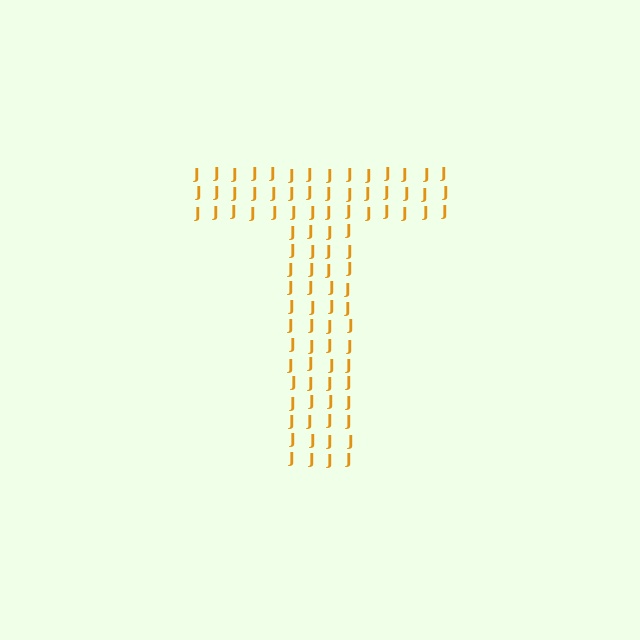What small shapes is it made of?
It is made of small letter J's.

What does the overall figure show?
The overall figure shows the letter T.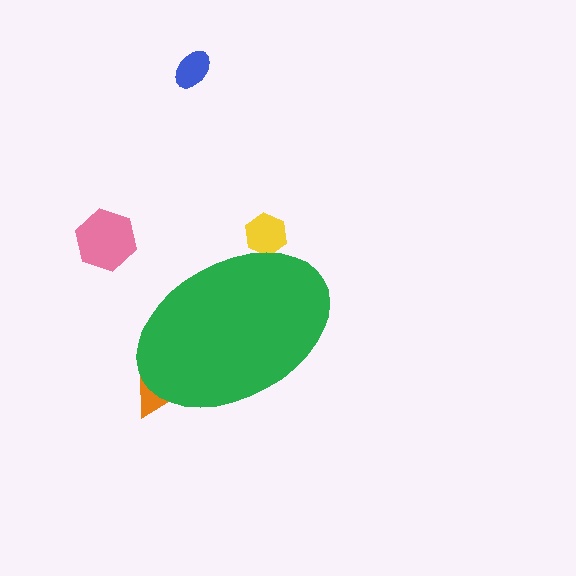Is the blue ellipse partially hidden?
No, the blue ellipse is fully visible.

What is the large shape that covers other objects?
A green ellipse.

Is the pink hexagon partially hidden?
No, the pink hexagon is fully visible.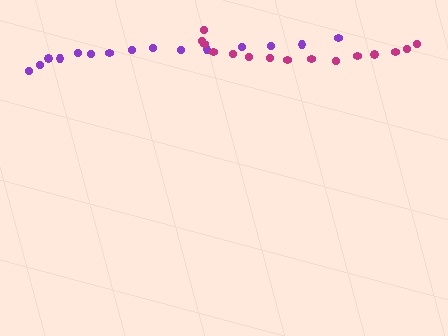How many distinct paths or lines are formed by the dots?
There are 2 distinct paths.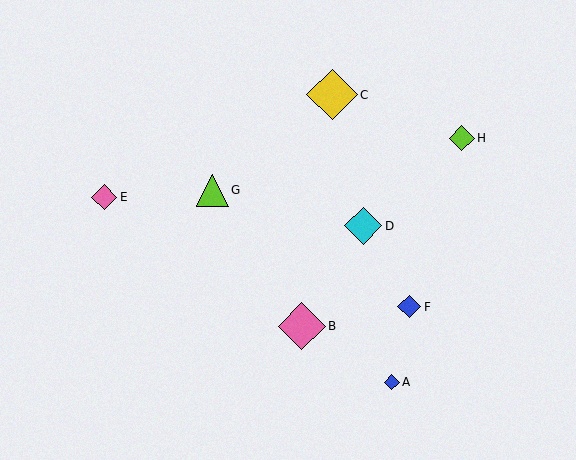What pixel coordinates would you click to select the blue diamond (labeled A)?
Click at (392, 382) to select the blue diamond A.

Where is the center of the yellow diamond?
The center of the yellow diamond is at (332, 95).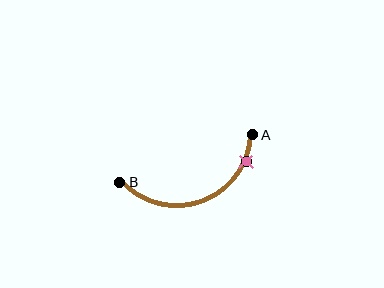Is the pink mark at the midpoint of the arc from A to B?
No. The pink mark lies on the arc but is closer to endpoint A. The arc midpoint would be at the point on the curve equidistant along the arc from both A and B.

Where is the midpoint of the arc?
The arc midpoint is the point on the curve farthest from the straight line joining A and B. It sits below that line.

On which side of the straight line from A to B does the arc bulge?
The arc bulges below the straight line connecting A and B.